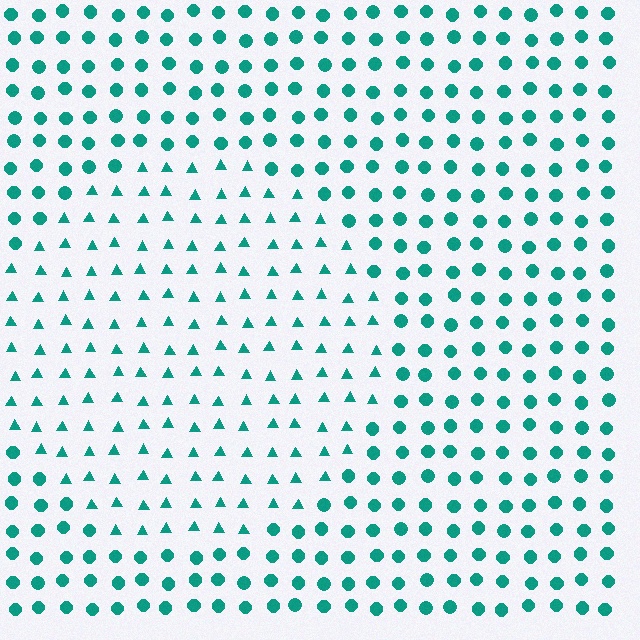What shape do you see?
I see a circle.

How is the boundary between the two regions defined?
The boundary is defined by a change in element shape: triangles inside vs. circles outside. All elements share the same color and spacing.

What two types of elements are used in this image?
The image uses triangles inside the circle region and circles outside it.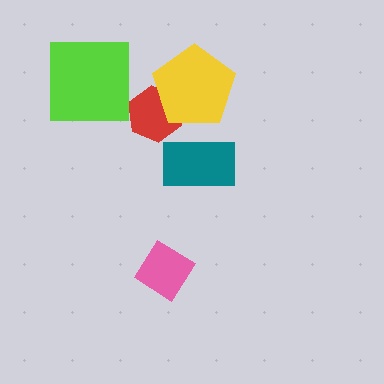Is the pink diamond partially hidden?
No, no other shape covers it.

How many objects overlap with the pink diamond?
0 objects overlap with the pink diamond.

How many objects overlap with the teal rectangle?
0 objects overlap with the teal rectangle.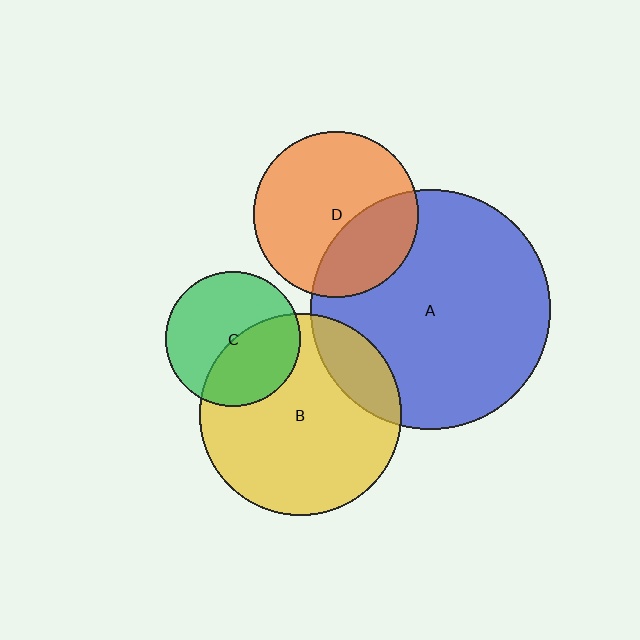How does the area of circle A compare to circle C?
Approximately 3.1 times.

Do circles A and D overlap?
Yes.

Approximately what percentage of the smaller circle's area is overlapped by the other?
Approximately 35%.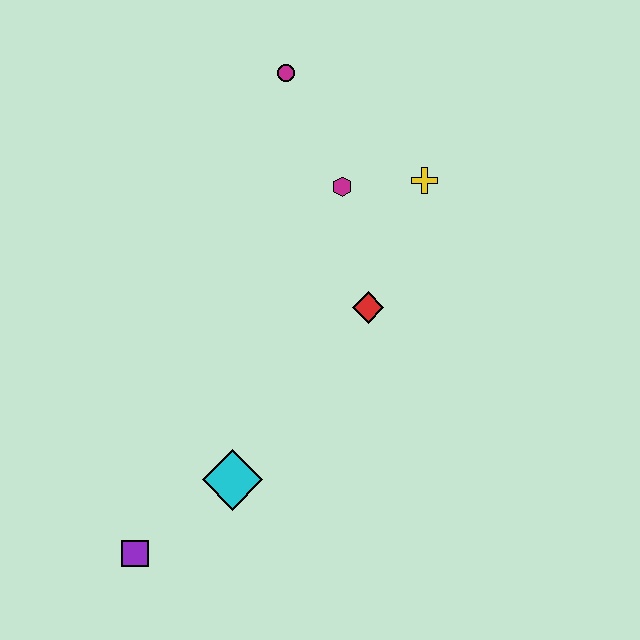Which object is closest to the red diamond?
The magenta hexagon is closest to the red diamond.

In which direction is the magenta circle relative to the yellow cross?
The magenta circle is to the left of the yellow cross.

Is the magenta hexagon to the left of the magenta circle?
No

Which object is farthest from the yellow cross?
The purple square is farthest from the yellow cross.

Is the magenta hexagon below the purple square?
No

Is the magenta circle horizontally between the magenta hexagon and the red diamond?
No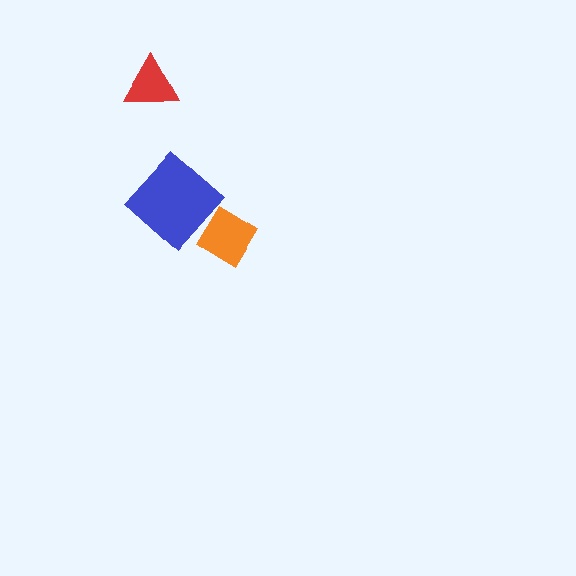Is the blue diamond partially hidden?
Yes, it is partially covered by another shape.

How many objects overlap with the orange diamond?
1 object overlaps with the orange diamond.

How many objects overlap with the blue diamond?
1 object overlaps with the blue diamond.